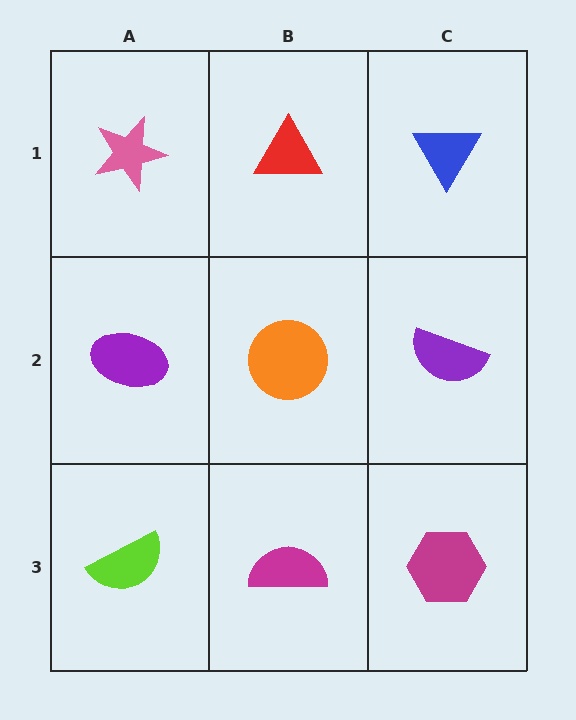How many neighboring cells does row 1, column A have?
2.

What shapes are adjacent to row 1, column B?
An orange circle (row 2, column B), a pink star (row 1, column A), a blue triangle (row 1, column C).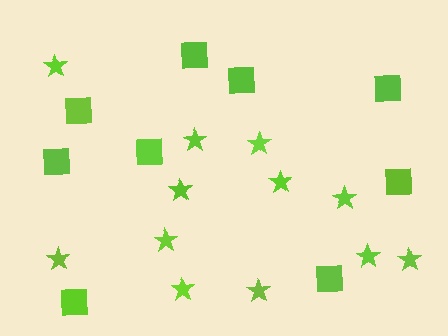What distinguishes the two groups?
There are 2 groups: one group of stars (12) and one group of squares (9).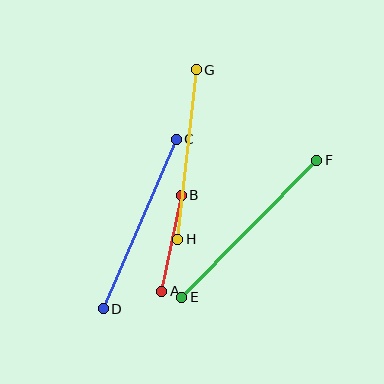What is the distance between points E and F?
The distance is approximately 192 pixels.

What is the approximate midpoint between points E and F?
The midpoint is at approximately (249, 229) pixels.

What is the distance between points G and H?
The distance is approximately 170 pixels.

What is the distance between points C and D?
The distance is approximately 184 pixels.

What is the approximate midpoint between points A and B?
The midpoint is at approximately (171, 243) pixels.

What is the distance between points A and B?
The distance is approximately 98 pixels.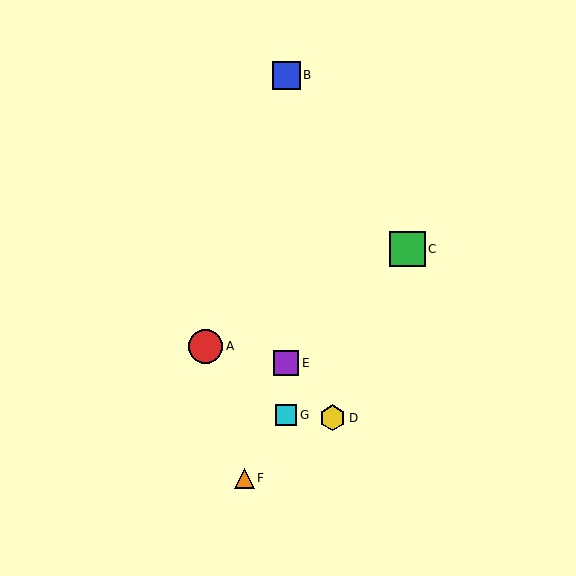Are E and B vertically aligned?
Yes, both are at x≈286.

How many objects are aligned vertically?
3 objects (B, E, G) are aligned vertically.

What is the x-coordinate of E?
Object E is at x≈286.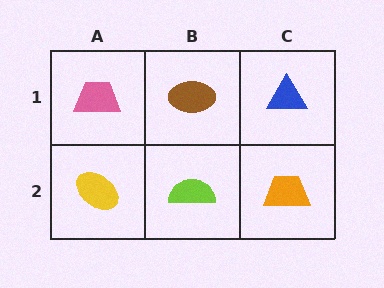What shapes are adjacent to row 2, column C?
A blue triangle (row 1, column C), a lime semicircle (row 2, column B).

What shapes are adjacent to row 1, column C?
An orange trapezoid (row 2, column C), a brown ellipse (row 1, column B).